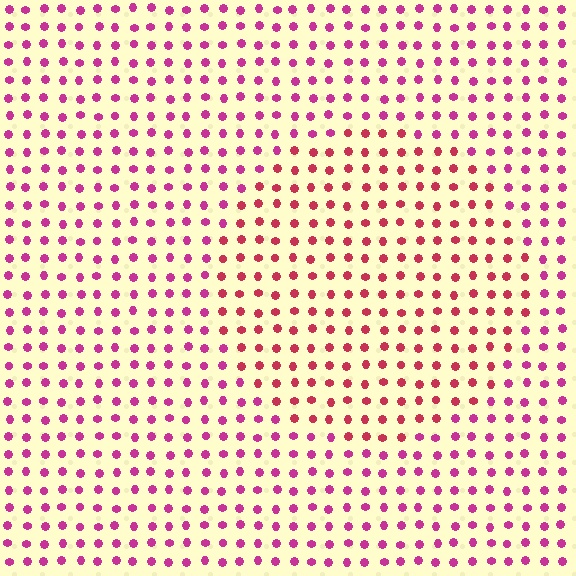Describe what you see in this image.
The image is filled with small magenta elements in a uniform arrangement. A circle-shaped region is visible where the elements are tinted to a slightly different hue, forming a subtle color boundary.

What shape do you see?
I see a circle.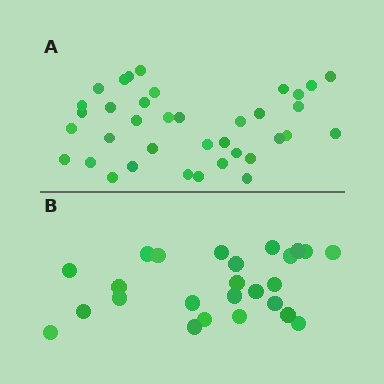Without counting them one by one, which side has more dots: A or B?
Region A (the top region) has more dots.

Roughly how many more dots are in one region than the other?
Region A has roughly 12 or so more dots than region B.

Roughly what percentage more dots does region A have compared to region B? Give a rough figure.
About 50% more.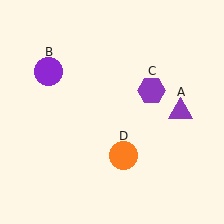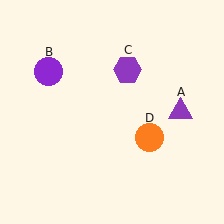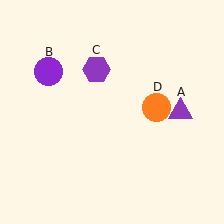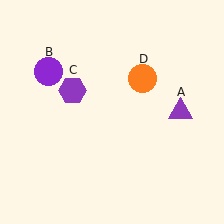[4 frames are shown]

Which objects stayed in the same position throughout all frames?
Purple triangle (object A) and purple circle (object B) remained stationary.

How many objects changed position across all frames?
2 objects changed position: purple hexagon (object C), orange circle (object D).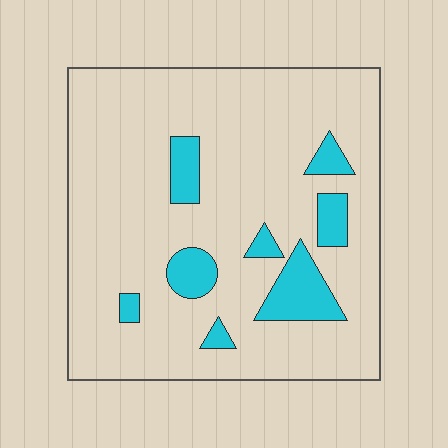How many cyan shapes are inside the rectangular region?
8.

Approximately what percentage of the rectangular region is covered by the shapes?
Approximately 15%.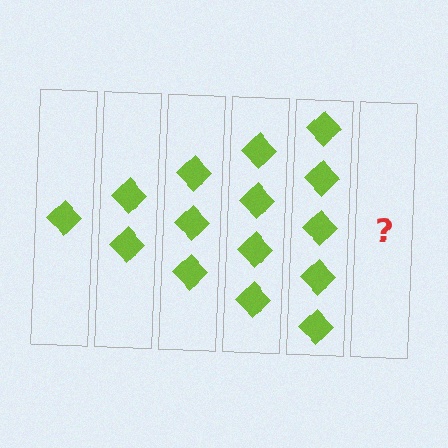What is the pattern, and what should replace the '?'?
The pattern is that each step adds one more diamond. The '?' should be 6 diamonds.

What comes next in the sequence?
The next element should be 6 diamonds.